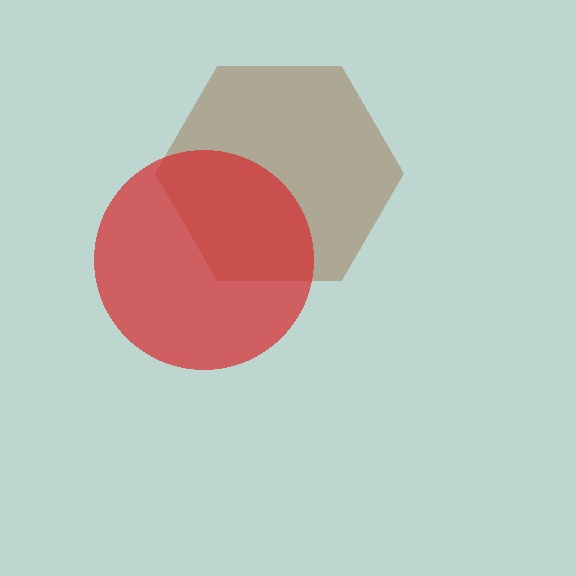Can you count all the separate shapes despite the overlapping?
Yes, there are 2 separate shapes.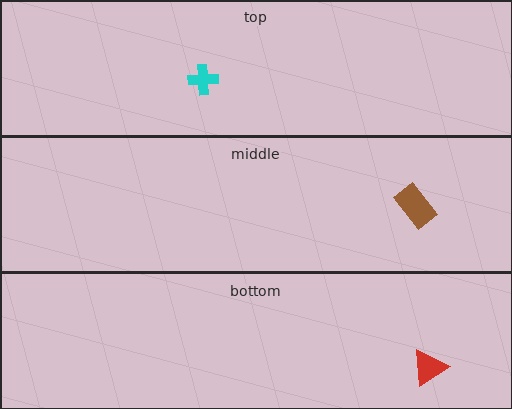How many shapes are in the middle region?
1.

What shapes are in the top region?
The cyan cross.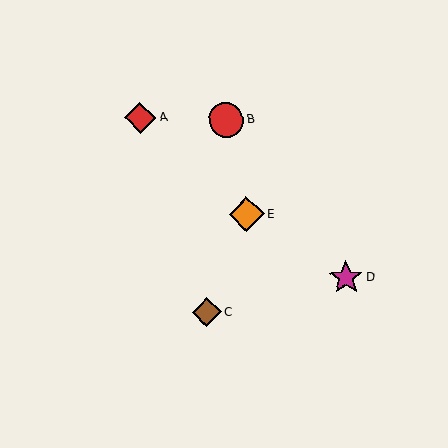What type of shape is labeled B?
Shape B is a red circle.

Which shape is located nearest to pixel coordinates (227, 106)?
The red circle (labeled B) at (226, 120) is nearest to that location.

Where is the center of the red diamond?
The center of the red diamond is at (140, 118).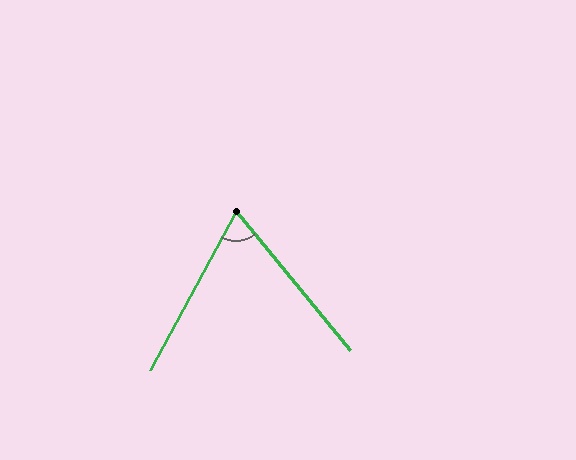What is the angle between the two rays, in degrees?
Approximately 67 degrees.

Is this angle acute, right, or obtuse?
It is acute.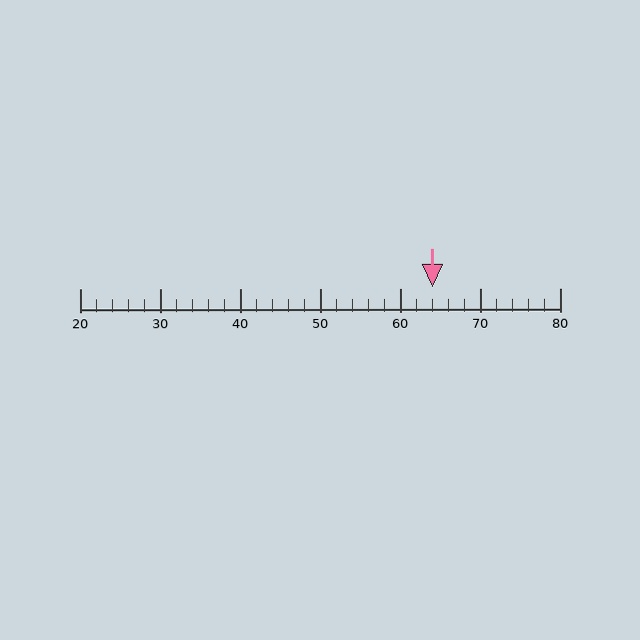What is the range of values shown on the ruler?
The ruler shows values from 20 to 80.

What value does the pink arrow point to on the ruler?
The pink arrow points to approximately 64.